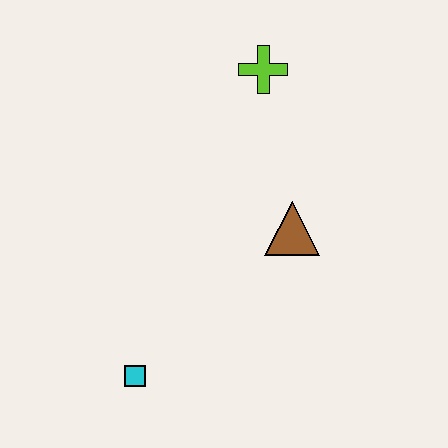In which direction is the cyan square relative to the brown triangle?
The cyan square is to the left of the brown triangle.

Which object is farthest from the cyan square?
The lime cross is farthest from the cyan square.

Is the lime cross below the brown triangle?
No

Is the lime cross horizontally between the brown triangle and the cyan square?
Yes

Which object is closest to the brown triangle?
The lime cross is closest to the brown triangle.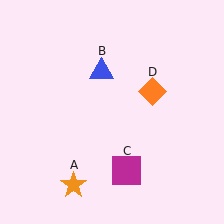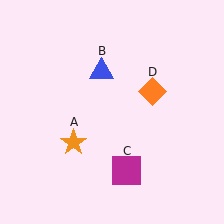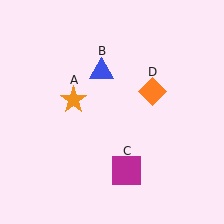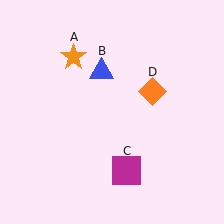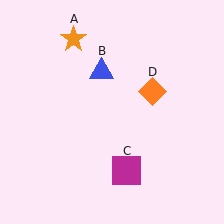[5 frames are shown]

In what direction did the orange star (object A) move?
The orange star (object A) moved up.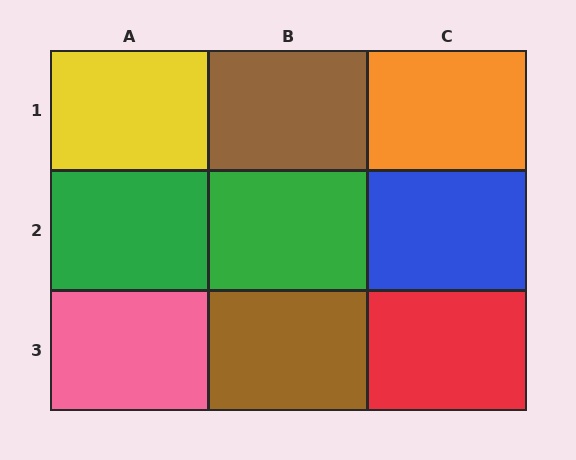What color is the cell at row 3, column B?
Brown.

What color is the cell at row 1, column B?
Brown.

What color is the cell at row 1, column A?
Yellow.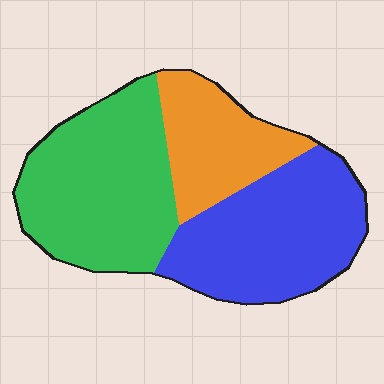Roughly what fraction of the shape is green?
Green covers about 40% of the shape.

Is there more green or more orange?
Green.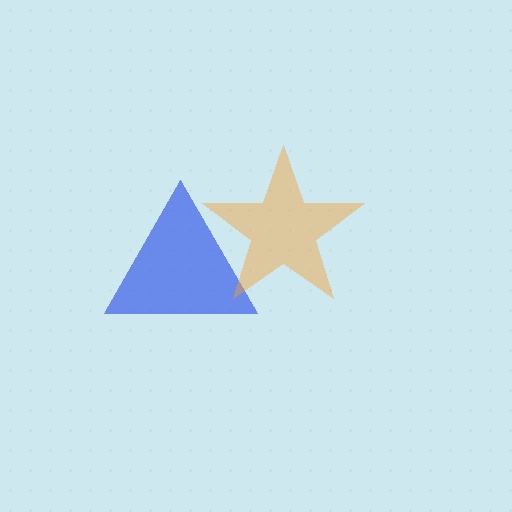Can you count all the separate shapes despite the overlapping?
Yes, there are 2 separate shapes.